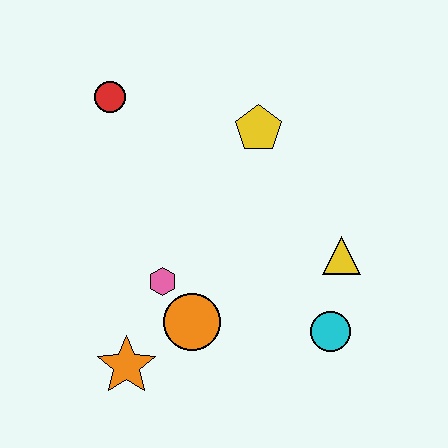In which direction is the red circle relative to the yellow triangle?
The red circle is to the left of the yellow triangle.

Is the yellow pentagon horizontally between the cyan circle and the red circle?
Yes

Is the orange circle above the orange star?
Yes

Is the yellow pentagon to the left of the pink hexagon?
No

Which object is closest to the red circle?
The yellow pentagon is closest to the red circle.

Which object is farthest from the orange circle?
The red circle is farthest from the orange circle.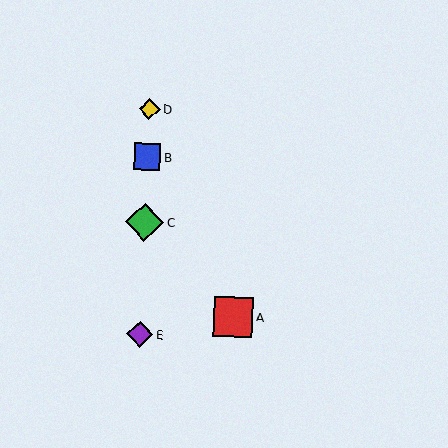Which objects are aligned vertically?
Objects B, C, D, E are aligned vertically.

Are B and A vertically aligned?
No, B is at x≈147 and A is at x≈233.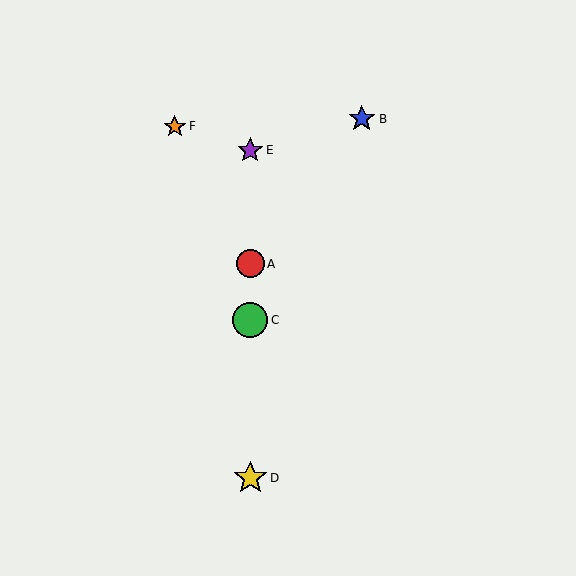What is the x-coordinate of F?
Object F is at x≈175.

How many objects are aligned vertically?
4 objects (A, C, D, E) are aligned vertically.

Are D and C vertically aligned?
Yes, both are at x≈250.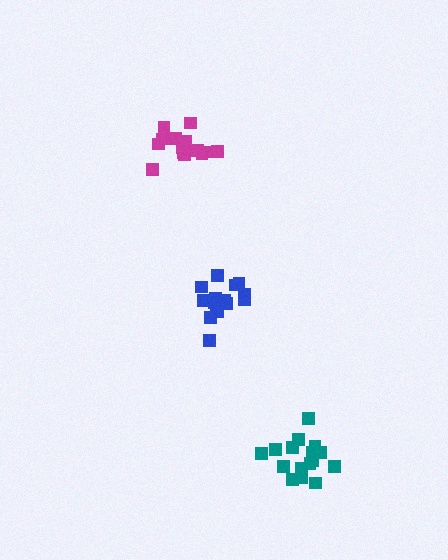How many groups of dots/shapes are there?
There are 3 groups.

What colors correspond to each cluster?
The clusters are colored: blue, magenta, teal.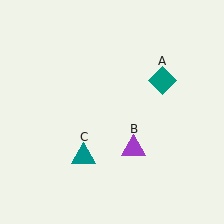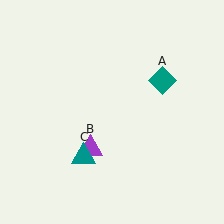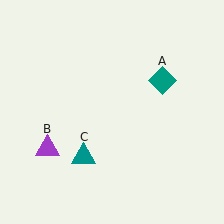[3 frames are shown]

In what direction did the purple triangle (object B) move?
The purple triangle (object B) moved left.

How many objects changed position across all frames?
1 object changed position: purple triangle (object B).